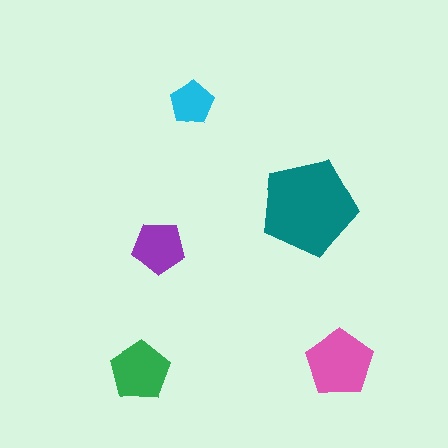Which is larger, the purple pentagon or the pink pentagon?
The pink one.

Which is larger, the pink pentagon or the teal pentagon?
The teal one.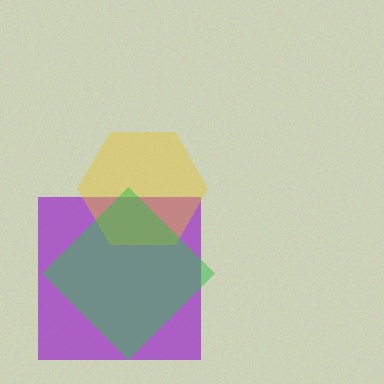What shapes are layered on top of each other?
The layered shapes are: a purple square, a yellow hexagon, a green diamond.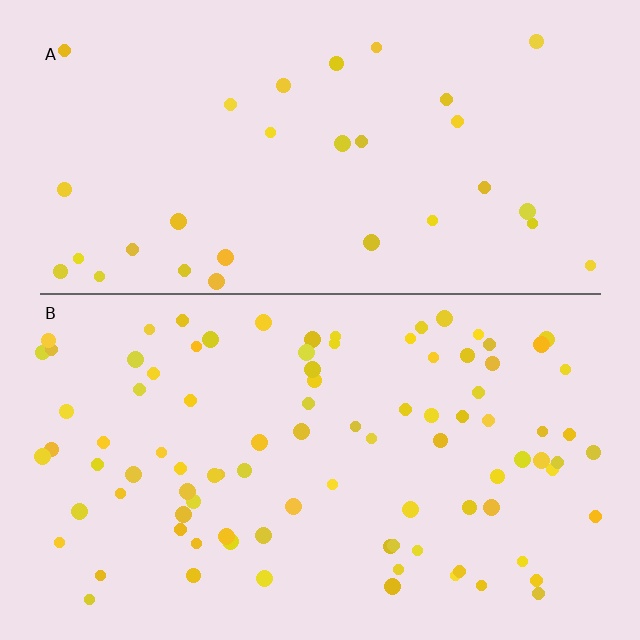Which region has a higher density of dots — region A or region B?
B (the bottom).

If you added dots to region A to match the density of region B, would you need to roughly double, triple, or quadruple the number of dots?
Approximately triple.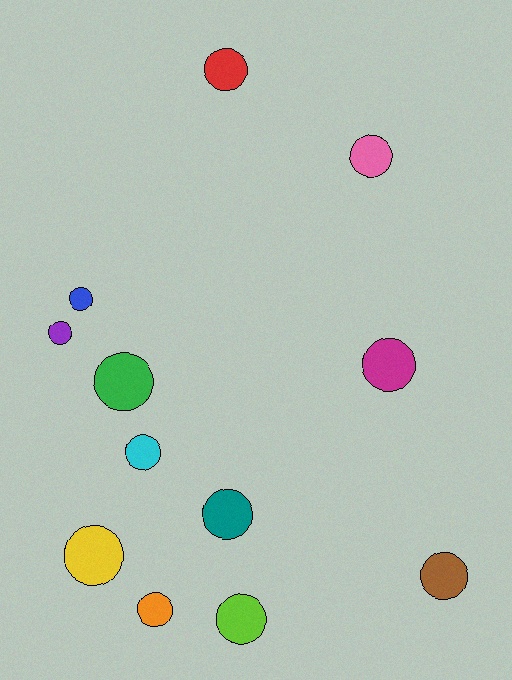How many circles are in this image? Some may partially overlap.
There are 12 circles.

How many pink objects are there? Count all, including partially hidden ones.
There is 1 pink object.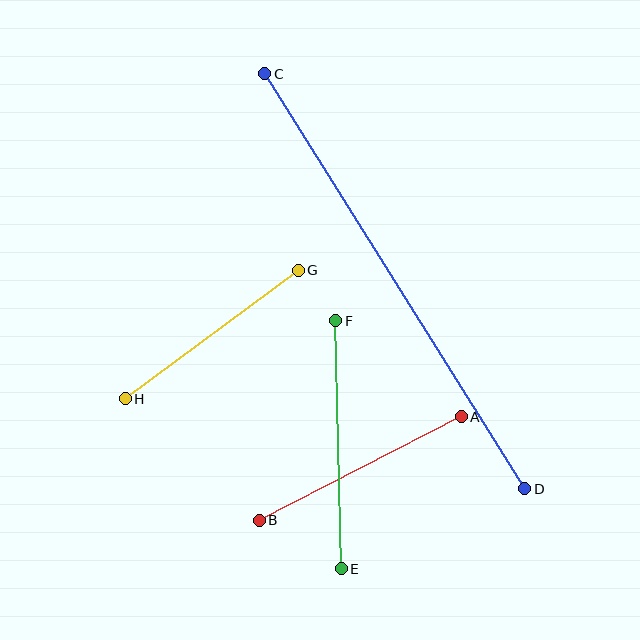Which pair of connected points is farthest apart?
Points C and D are farthest apart.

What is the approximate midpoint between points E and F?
The midpoint is at approximately (339, 445) pixels.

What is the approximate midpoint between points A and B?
The midpoint is at approximately (360, 469) pixels.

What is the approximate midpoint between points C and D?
The midpoint is at approximately (395, 281) pixels.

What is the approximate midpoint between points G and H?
The midpoint is at approximately (212, 335) pixels.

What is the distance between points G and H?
The distance is approximately 215 pixels.